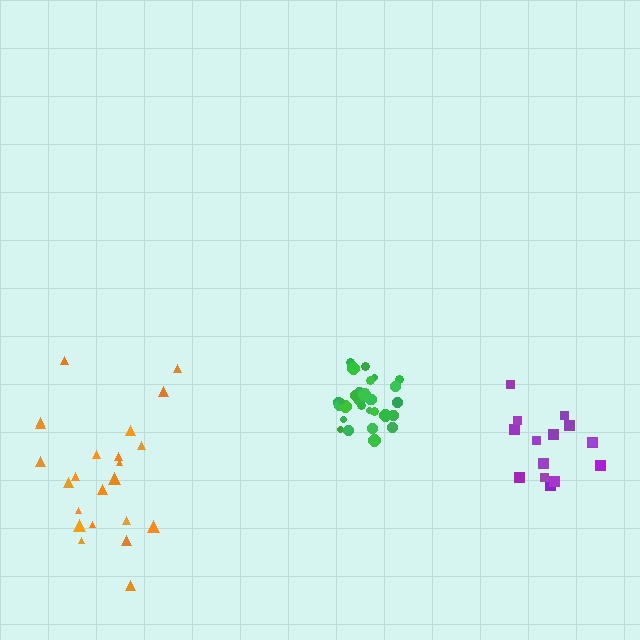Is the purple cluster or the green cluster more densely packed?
Green.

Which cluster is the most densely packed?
Green.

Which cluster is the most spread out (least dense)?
Orange.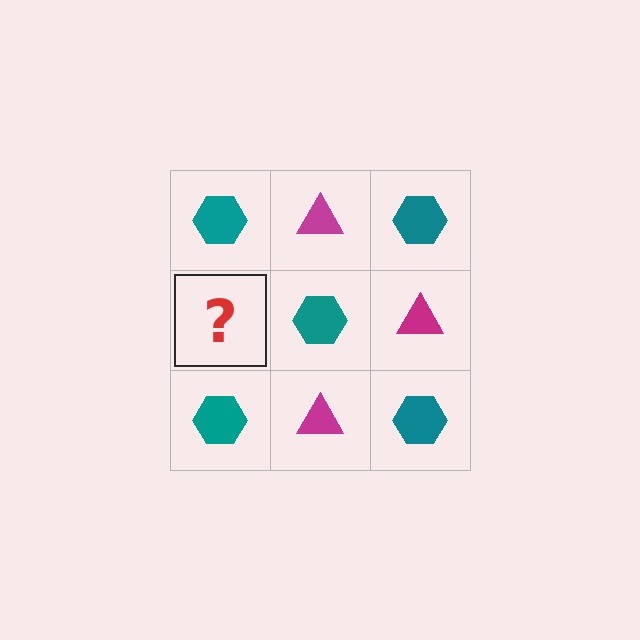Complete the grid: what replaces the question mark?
The question mark should be replaced with a magenta triangle.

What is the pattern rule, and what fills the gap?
The rule is that it alternates teal hexagon and magenta triangle in a checkerboard pattern. The gap should be filled with a magenta triangle.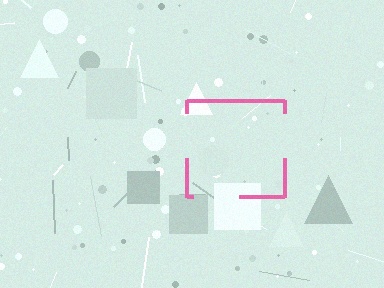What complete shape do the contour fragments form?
The contour fragments form a square.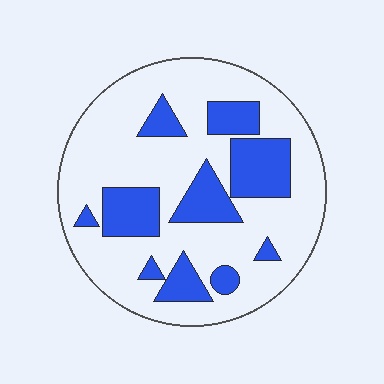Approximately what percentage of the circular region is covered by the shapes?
Approximately 25%.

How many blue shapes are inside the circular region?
10.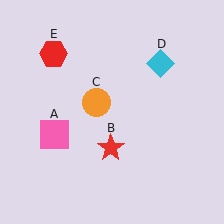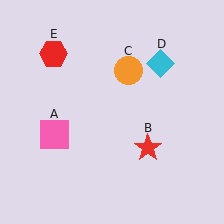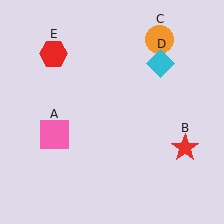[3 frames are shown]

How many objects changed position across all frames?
2 objects changed position: red star (object B), orange circle (object C).